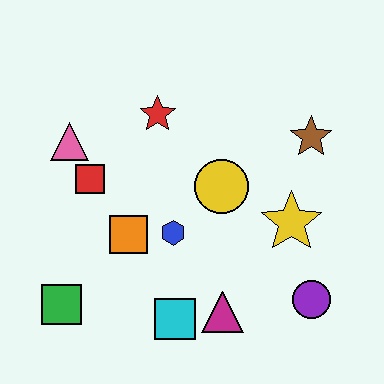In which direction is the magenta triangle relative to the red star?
The magenta triangle is below the red star.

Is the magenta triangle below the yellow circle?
Yes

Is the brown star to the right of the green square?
Yes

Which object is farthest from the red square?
The purple circle is farthest from the red square.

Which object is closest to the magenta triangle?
The cyan square is closest to the magenta triangle.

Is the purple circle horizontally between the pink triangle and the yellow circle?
No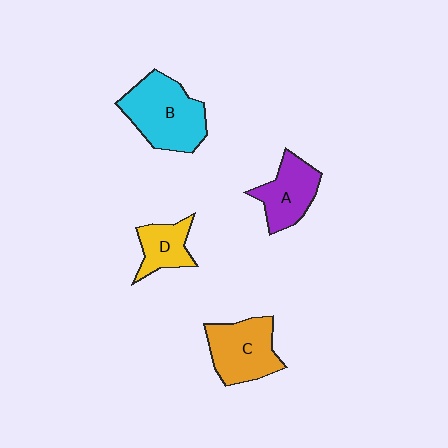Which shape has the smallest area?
Shape D (yellow).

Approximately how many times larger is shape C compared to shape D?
Approximately 1.6 times.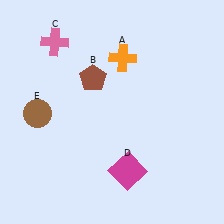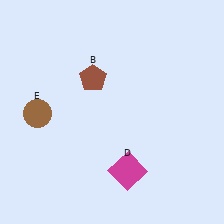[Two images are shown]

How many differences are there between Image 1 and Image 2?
There are 2 differences between the two images.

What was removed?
The pink cross (C), the orange cross (A) were removed in Image 2.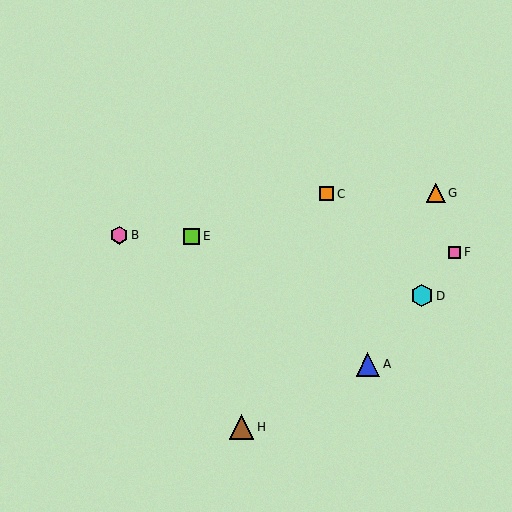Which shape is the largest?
The brown triangle (labeled H) is the largest.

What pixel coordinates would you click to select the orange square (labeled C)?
Click at (327, 194) to select the orange square C.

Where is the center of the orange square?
The center of the orange square is at (327, 194).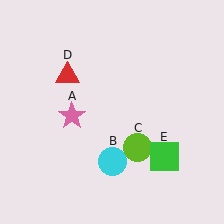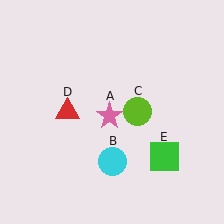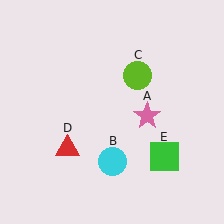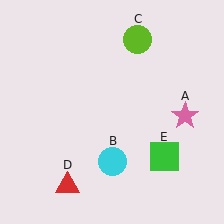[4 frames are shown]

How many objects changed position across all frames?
3 objects changed position: pink star (object A), lime circle (object C), red triangle (object D).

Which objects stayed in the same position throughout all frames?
Cyan circle (object B) and green square (object E) remained stationary.